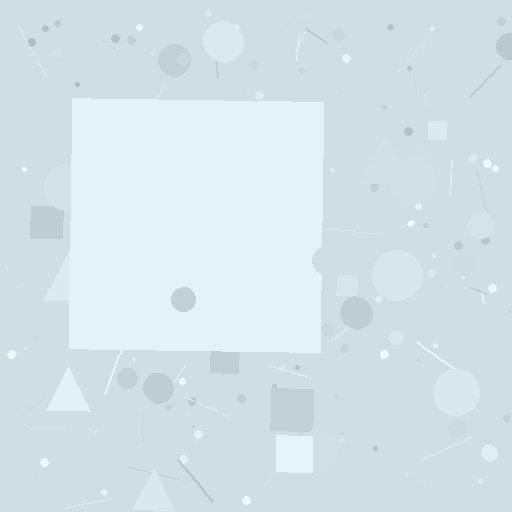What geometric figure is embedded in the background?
A square is embedded in the background.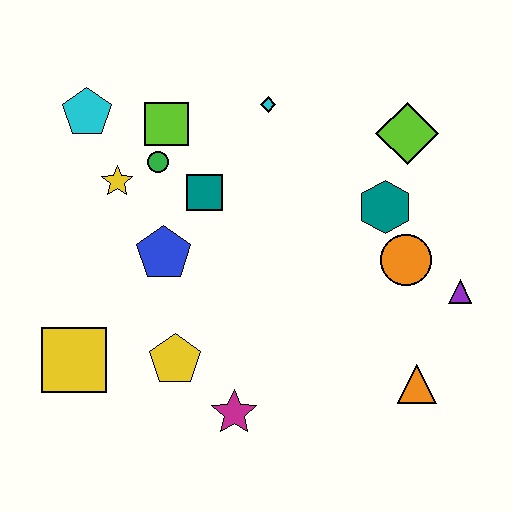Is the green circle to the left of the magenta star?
Yes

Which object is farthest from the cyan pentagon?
The orange triangle is farthest from the cyan pentagon.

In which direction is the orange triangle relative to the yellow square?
The orange triangle is to the right of the yellow square.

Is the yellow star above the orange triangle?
Yes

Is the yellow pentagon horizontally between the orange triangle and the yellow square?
Yes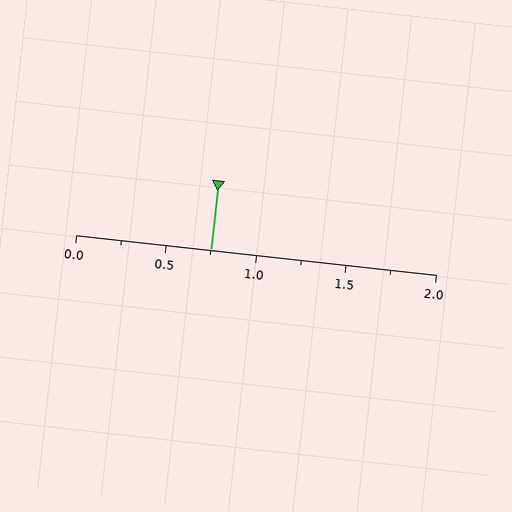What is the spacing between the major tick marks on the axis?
The major ticks are spaced 0.5 apart.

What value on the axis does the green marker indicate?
The marker indicates approximately 0.75.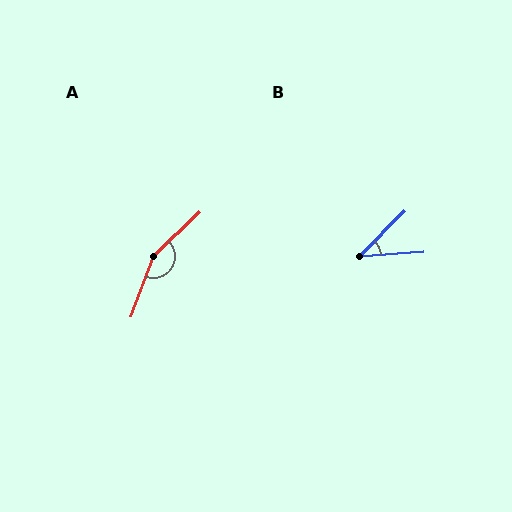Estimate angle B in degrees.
Approximately 41 degrees.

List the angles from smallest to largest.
B (41°), A (155°).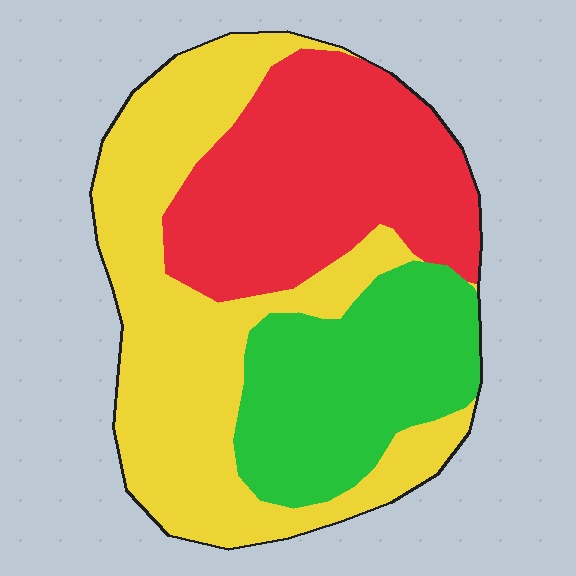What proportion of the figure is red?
Red covers about 35% of the figure.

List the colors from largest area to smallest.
From largest to smallest: yellow, red, green.